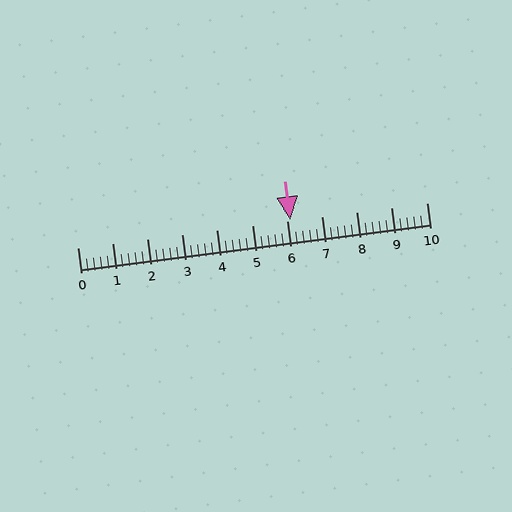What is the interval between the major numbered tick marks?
The major tick marks are spaced 1 units apart.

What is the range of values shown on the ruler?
The ruler shows values from 0 to 10.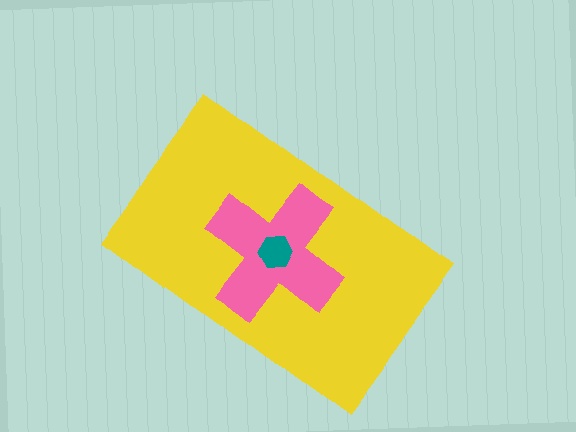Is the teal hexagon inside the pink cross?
Yes.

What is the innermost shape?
The teal hexagon.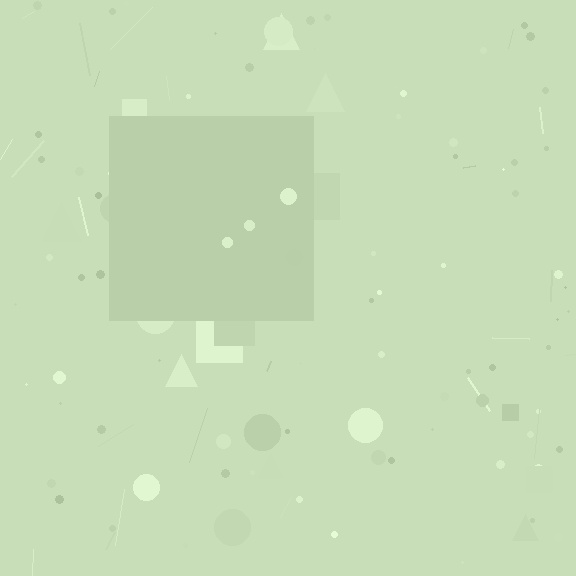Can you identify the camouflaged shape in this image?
The camouflaged shape is a square.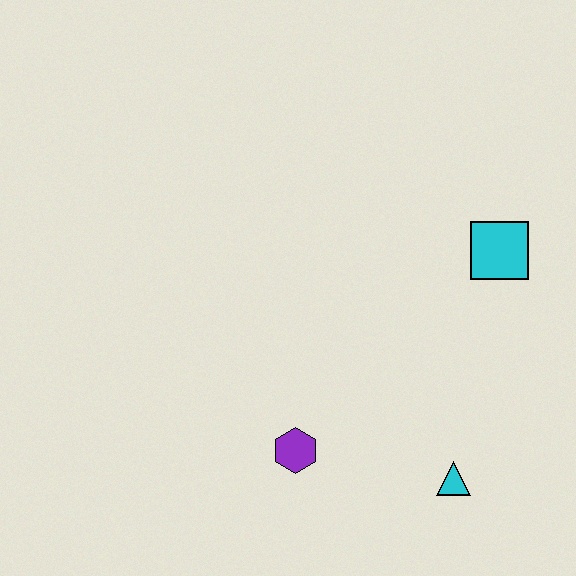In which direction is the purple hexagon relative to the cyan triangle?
The purple hexagon is to the left of the cyan triangle.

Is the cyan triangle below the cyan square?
Yes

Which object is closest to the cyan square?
The cyan triangle is closest to the cyan square.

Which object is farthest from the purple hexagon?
The cyan square is farthest from the purple hexagon.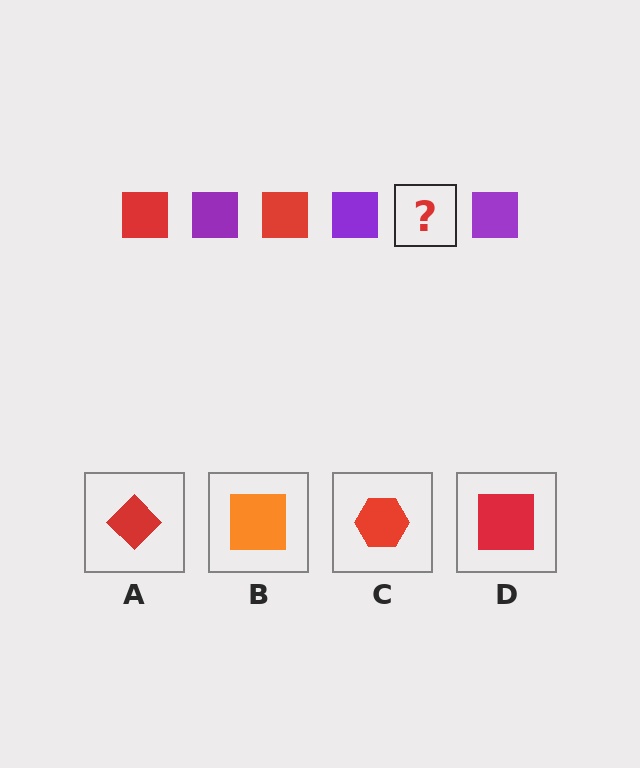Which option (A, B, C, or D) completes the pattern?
D.